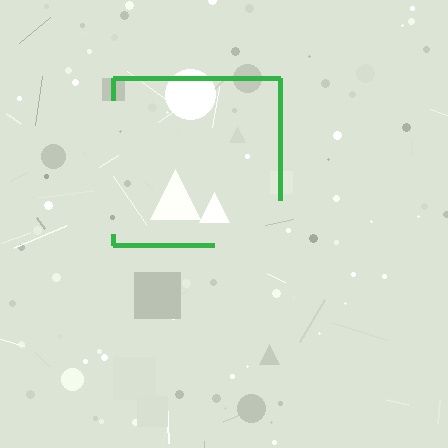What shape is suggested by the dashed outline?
The dashed outline suggests a square.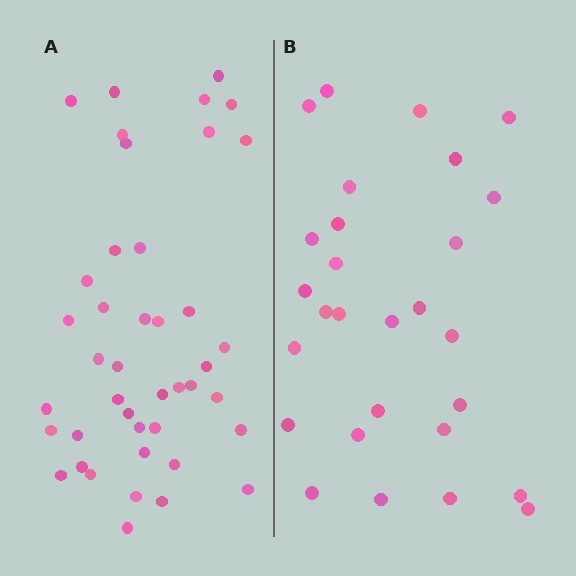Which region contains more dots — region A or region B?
Region A (the left region) has more dots.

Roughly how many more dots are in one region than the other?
Region A has approximately 15 more dots than region B.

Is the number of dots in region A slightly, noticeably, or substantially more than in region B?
Region A has substantially more. The ratio is roughly 1.5 to 1.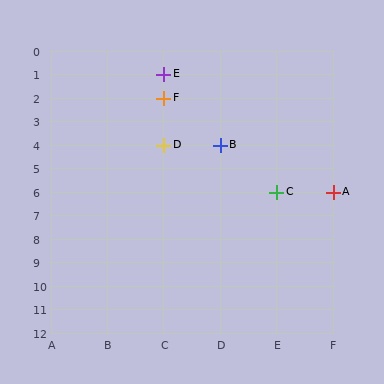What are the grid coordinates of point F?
Point F is at grid coordinates (C, 2).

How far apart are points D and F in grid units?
Points D and F are 2 rows apart.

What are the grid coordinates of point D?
Point D is at grid coordinates (C, 4).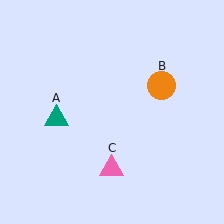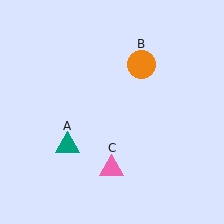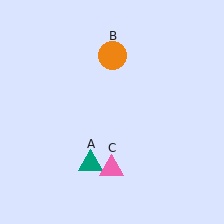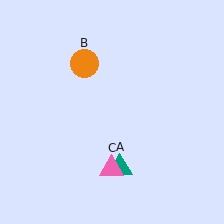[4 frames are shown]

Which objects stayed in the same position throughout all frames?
Pink triangle (object C) remained stationary.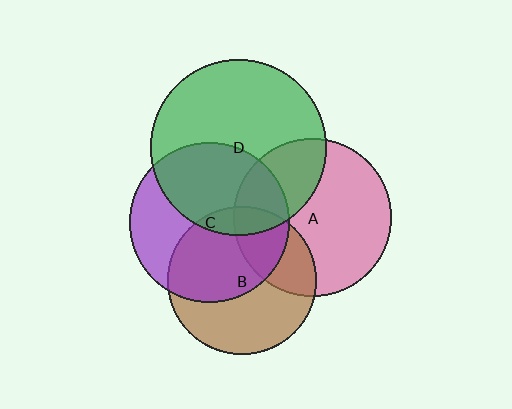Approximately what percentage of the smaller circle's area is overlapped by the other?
Approximately 25%.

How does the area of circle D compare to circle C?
Approximately 1.2 times.